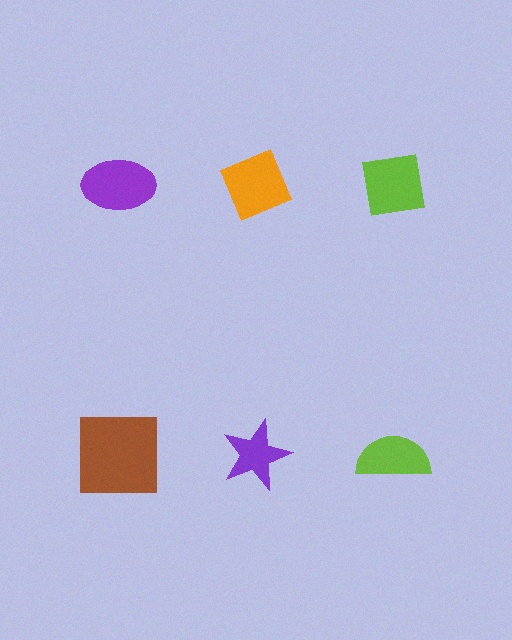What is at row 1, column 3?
A lime square.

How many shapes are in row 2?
3 shapes.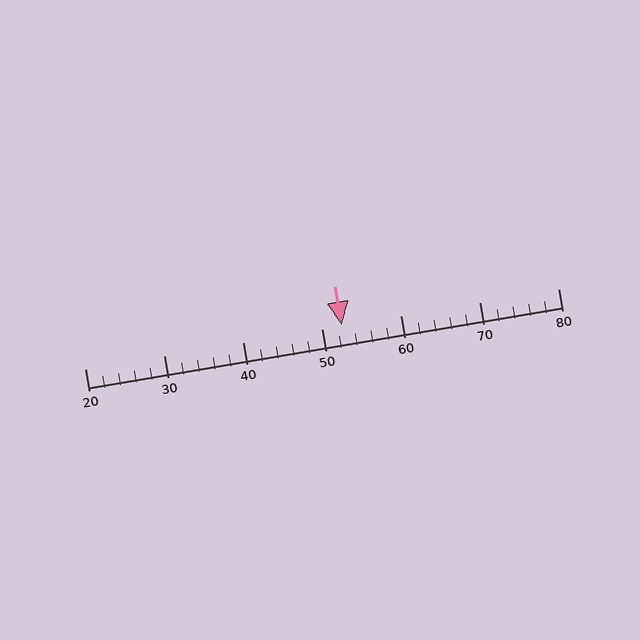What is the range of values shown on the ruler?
The ruler shows values from 20 to 80.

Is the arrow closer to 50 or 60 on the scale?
The arrow is closer to 50.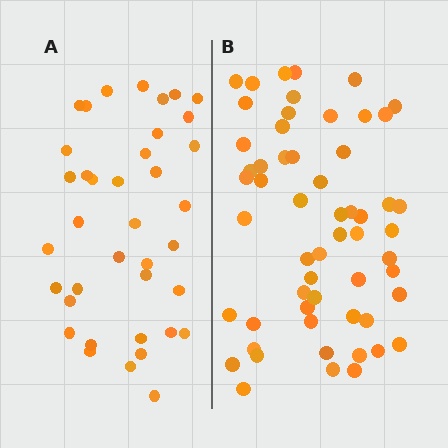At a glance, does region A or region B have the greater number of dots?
Region B (the right region) has more dots.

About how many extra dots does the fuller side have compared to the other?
Region B has approximately 20 more dots than region A.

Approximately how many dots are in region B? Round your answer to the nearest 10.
About 60 dots. (The exact count is 57, which rounds to 60.)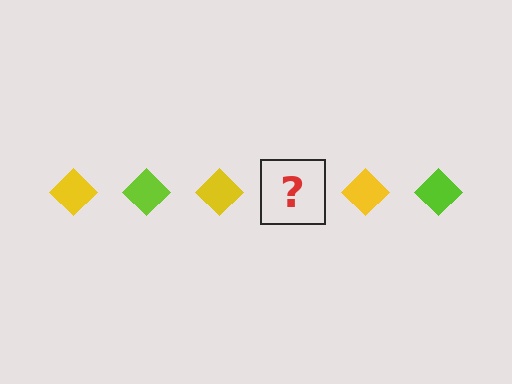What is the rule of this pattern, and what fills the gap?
The rule is that the pattern cycles through yellow, lime diamonds. The gap should be filled with a lime diamond.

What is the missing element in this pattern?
The missing element is a lime diamond.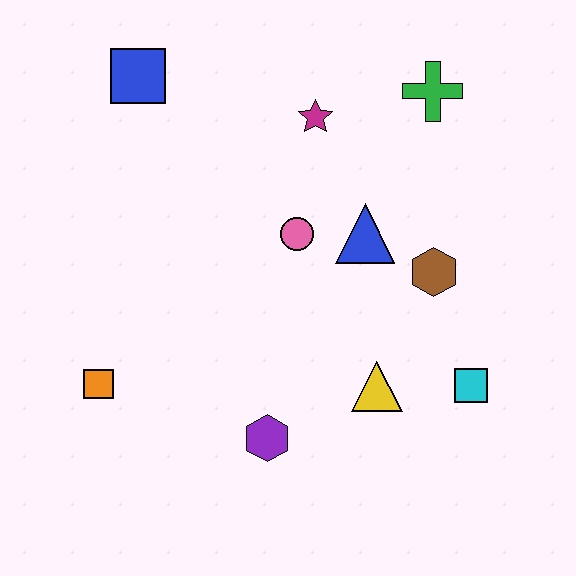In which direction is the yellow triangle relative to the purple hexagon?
The yellow triangle is to the right of the purple hexagon.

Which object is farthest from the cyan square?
The blue square is farthest from the cyan square.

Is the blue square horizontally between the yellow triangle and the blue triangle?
No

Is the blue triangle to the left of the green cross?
Yes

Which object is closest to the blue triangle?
The pink circle is closest to the blue triangle.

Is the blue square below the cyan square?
No